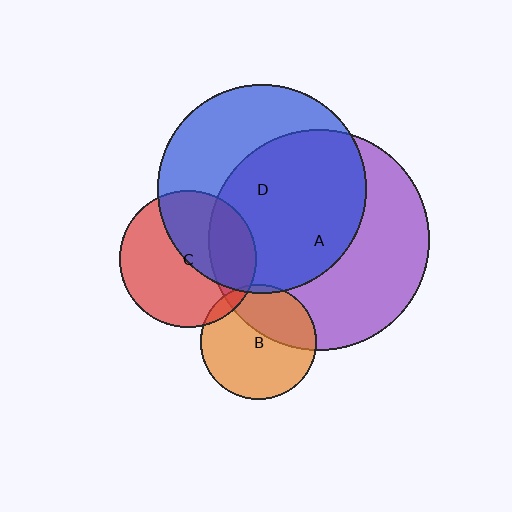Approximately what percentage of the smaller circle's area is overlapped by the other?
Approximately 45%.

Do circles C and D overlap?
Yes.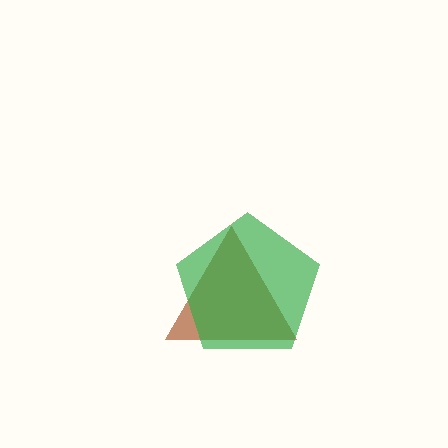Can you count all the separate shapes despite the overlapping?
Yes, there are 2 separate shapes.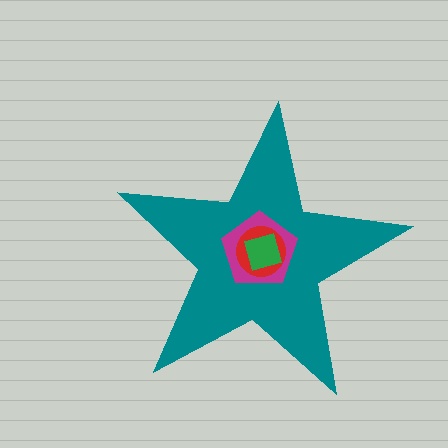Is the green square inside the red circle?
Yes.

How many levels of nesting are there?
4.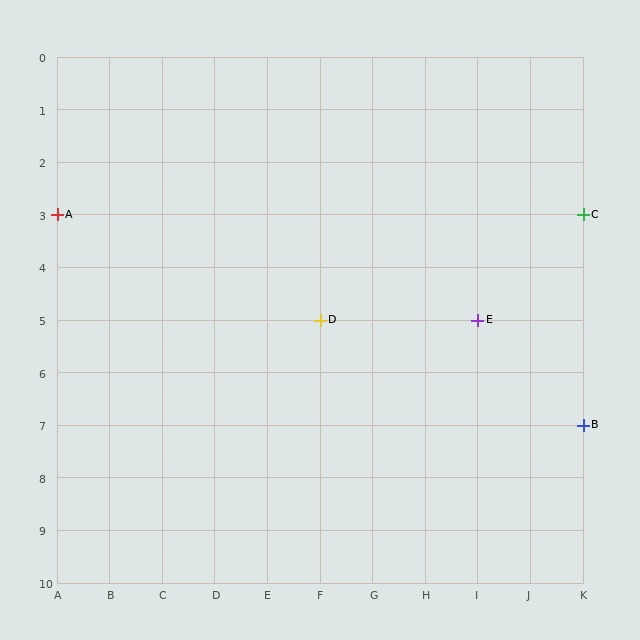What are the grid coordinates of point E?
Point E is at grid coordinates (I, 5).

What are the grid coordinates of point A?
Point A is at grid coordinates (A, 3).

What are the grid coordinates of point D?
Point D is at grid coordinates (F, 5).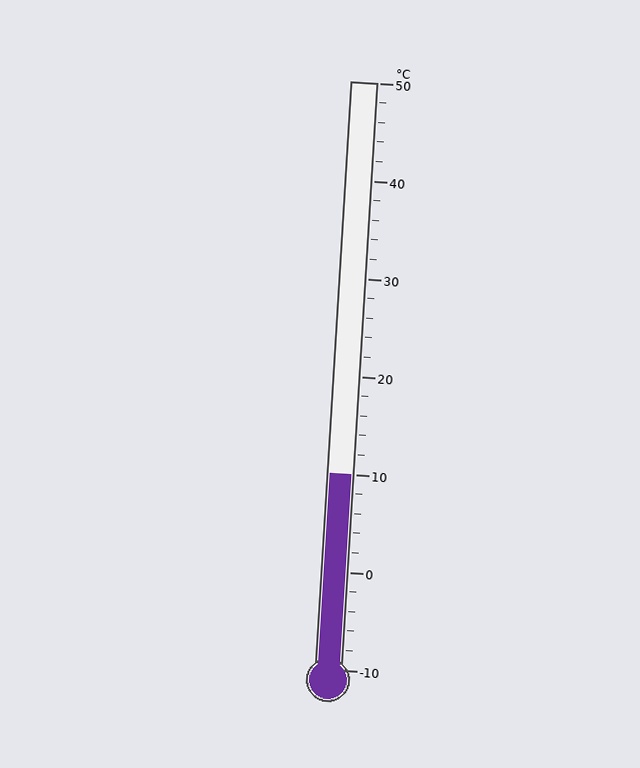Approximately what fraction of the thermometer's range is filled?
The thermometer is filled to approximately 35% of its range.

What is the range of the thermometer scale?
The thermometer scale ranges from -10°C to 50°C.